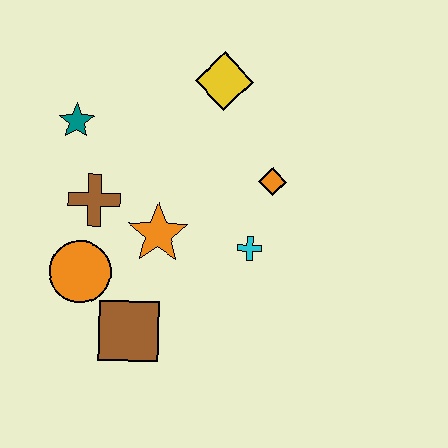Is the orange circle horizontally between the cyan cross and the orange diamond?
No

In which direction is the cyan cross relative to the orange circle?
The cyan cross is to the right of the orange circle.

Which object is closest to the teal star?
The brown cross is closest to the teal star.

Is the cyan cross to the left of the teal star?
No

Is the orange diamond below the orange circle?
No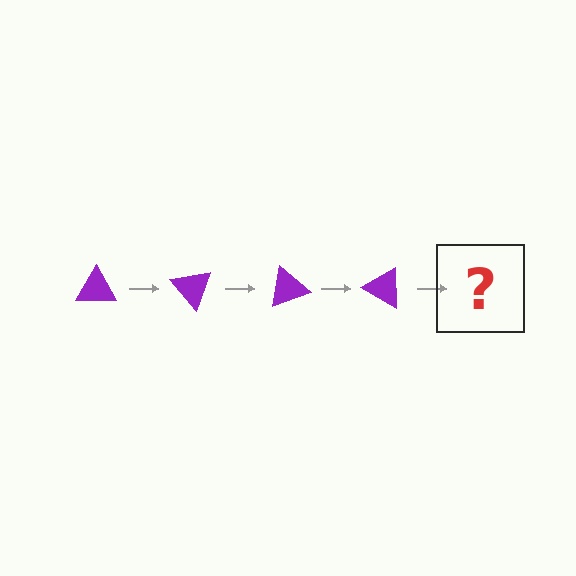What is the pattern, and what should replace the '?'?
The pattern is that the triangle rotates 50 degrees each step. The '?' should be a purple triangle rotated 200 degrees.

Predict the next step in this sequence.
The next step is a purple triangle rotated 200 degrees.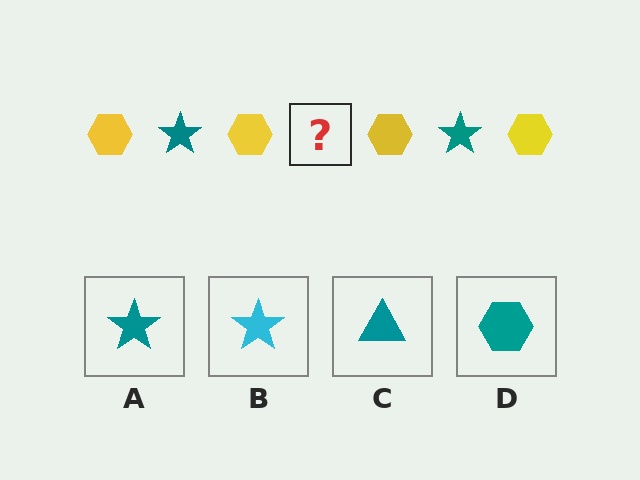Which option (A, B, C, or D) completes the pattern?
A.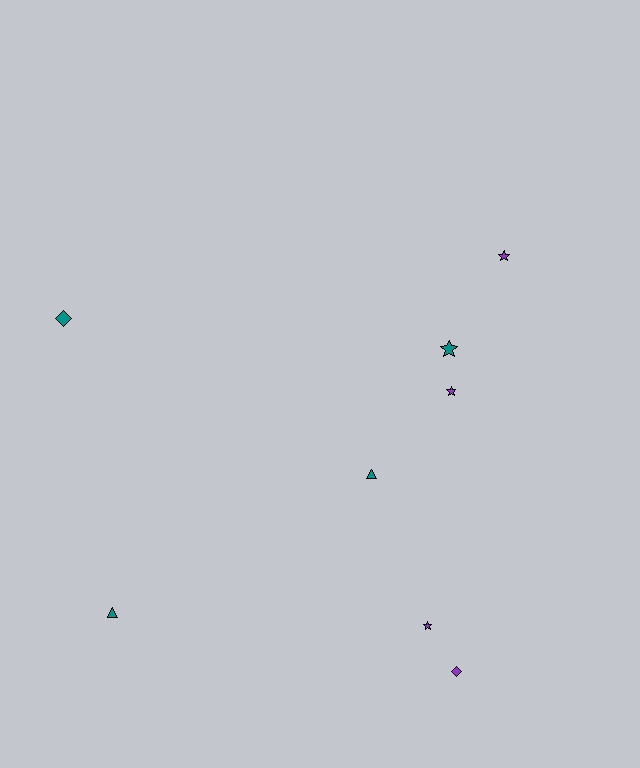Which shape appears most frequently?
Star, with 4 objects.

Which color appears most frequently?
Teal, with 4 objects.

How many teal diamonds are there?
There is 1 teal diamond.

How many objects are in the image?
There are 8 objects.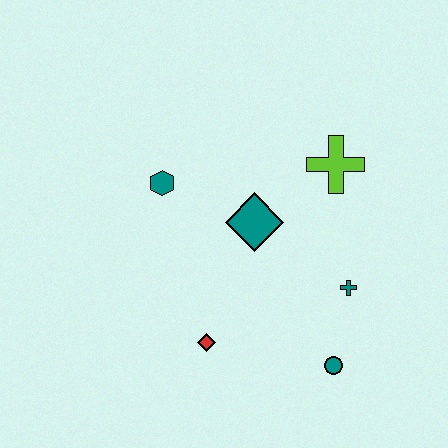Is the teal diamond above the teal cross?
Yes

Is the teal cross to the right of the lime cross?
Yes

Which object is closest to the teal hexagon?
The teal diamond is closest to the teal hexagon.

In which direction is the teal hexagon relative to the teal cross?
The teal hexagon is to the left of the teal cross.